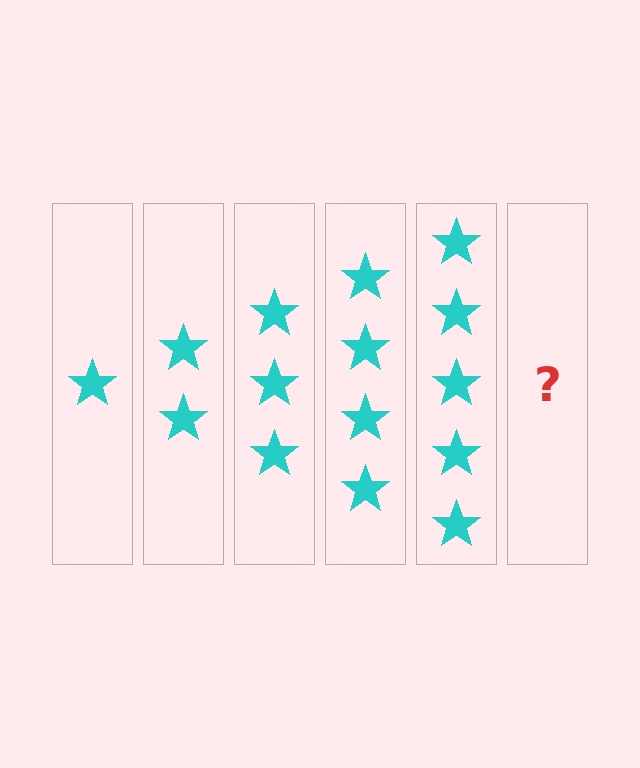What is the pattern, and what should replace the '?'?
The pattern is that each step adds one more star. The '?' should be 6 stars.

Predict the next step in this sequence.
The next step is 6 stars.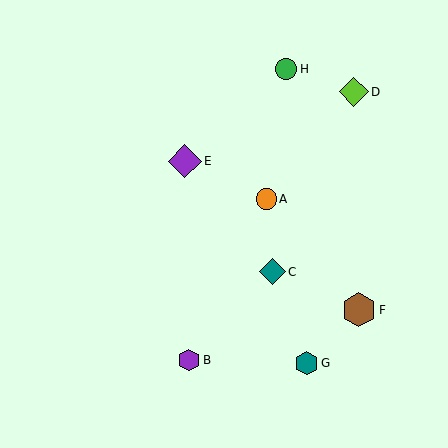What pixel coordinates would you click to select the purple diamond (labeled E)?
Click at (185, 161) to select the purple diamond E.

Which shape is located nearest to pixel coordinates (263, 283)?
The teal diamond (labeled C) at (272, 272) is nearest to that location.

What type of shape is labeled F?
Shape F is a brown hexagon.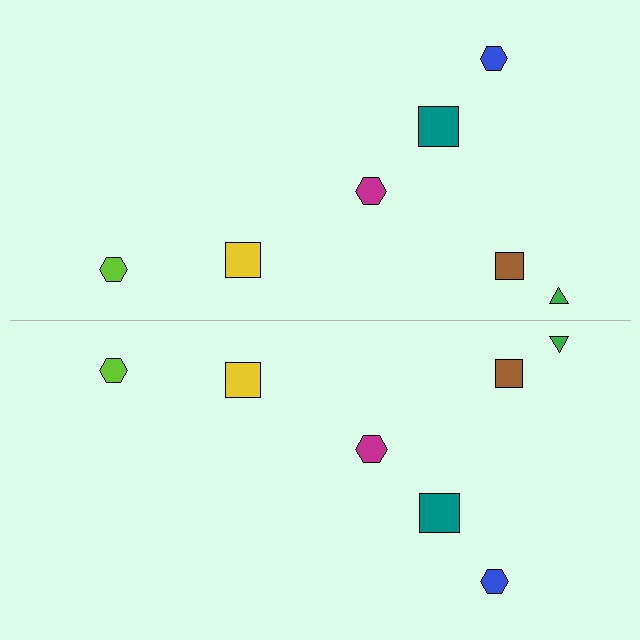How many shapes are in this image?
There are 14 shapes in this image.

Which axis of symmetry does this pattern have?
The pattern has a horizontal axis of symmetry running through the center of the image.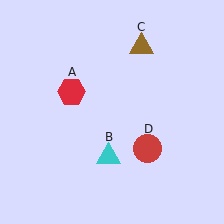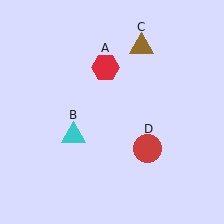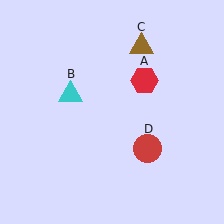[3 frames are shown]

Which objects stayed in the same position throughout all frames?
Brown triangle (object C) and red circle (object D) remained stationary.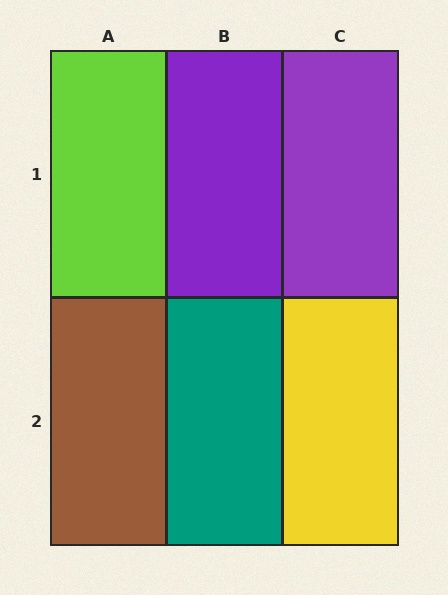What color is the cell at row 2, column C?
Yellow.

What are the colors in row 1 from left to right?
Lime, purple, purple.